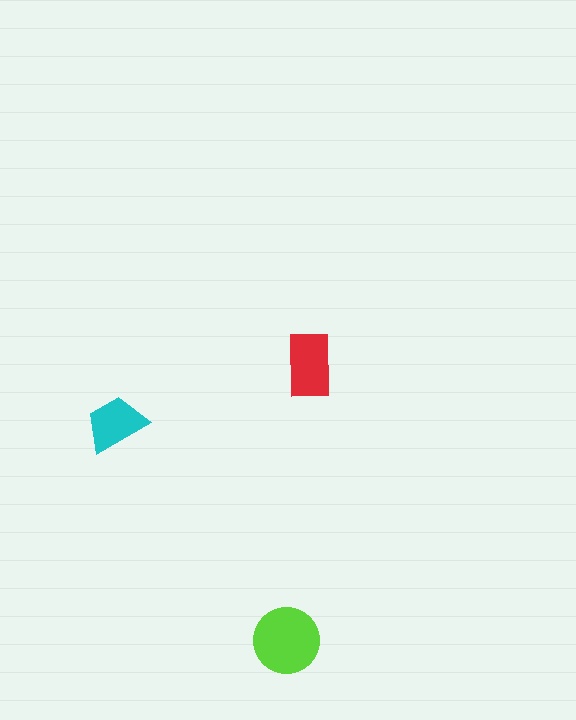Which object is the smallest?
The cyan trapezoid.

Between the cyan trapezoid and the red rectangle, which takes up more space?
The red rectangle.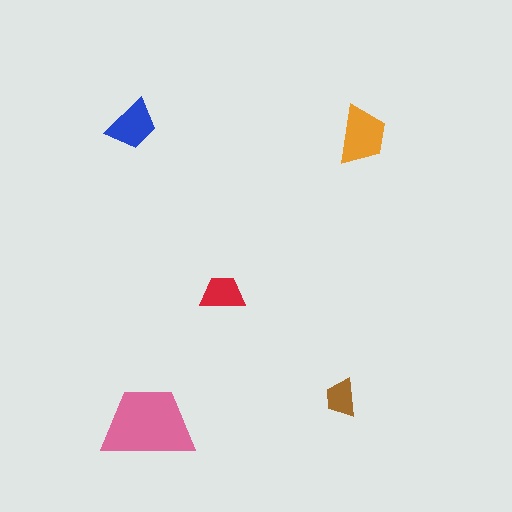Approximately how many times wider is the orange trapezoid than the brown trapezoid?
About 1.5 times wider.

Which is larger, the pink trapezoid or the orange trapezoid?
The pink one.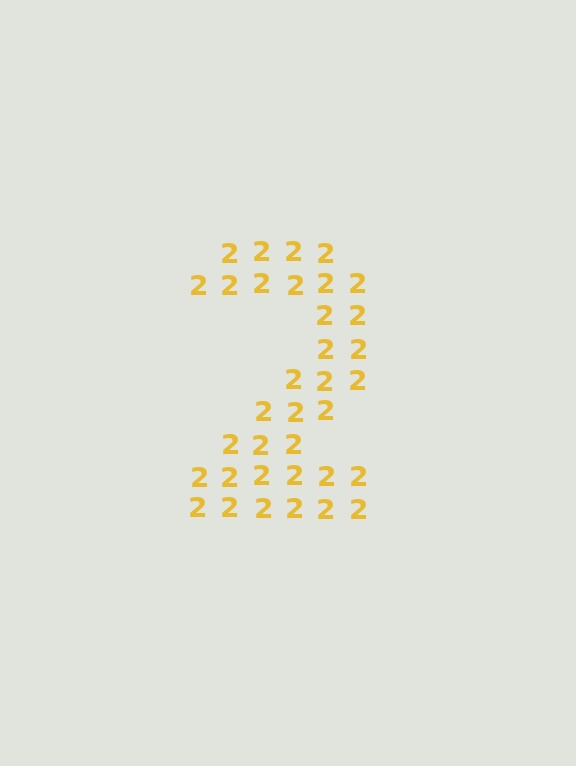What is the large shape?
The large shape is the digit 2.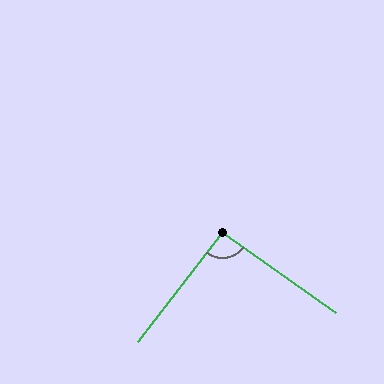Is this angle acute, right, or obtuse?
It is approximately a right angle.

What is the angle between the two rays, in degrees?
Approximately 93 degrees.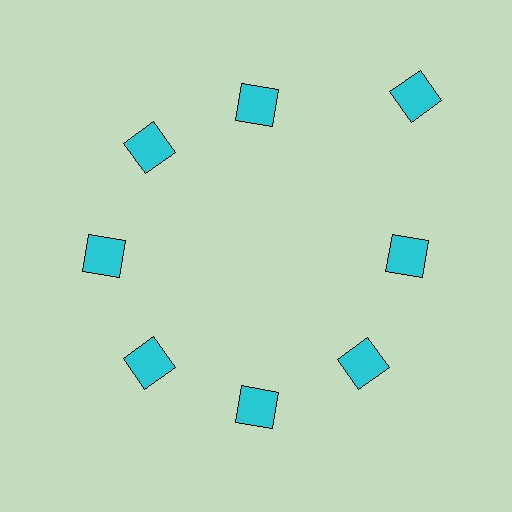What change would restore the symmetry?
The symmetry would be restored by moving it inward, back onto the ring so that all 8 squares sit at equal angles and equal distance from the center.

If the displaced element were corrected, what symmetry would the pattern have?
It would have 8-fold rotational symmetry — the pattern would map onto itself every 45 degrees.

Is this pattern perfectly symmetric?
No. The 8 cyan squares are arranged in a ring, but one element near the 2 o'clock position is pushed outward from the center, breaking the 8-fold rotational symmetry.